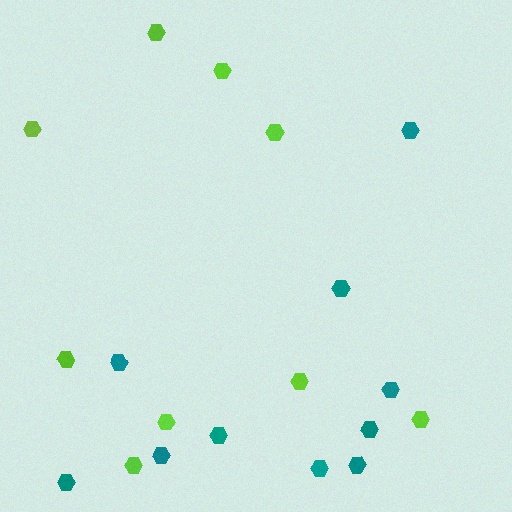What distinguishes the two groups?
There are 2 groups: one group of lime hexagons (9) and one group of teal hexagons (10).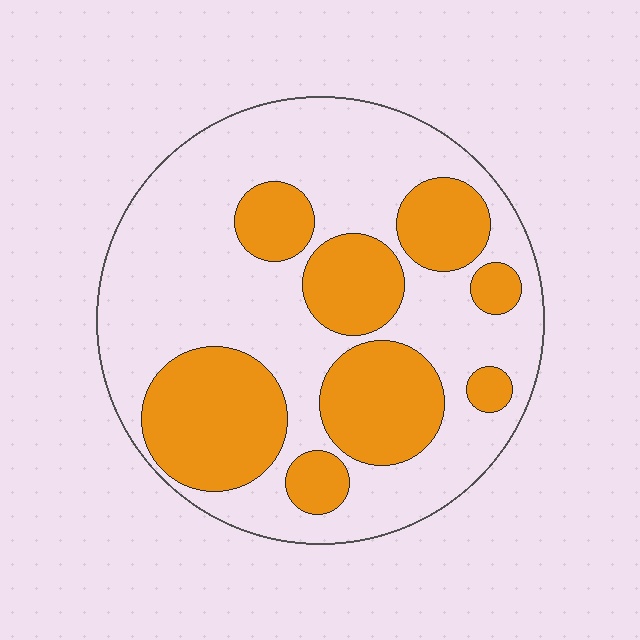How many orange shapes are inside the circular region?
8.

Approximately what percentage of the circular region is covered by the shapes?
Approximately 35%.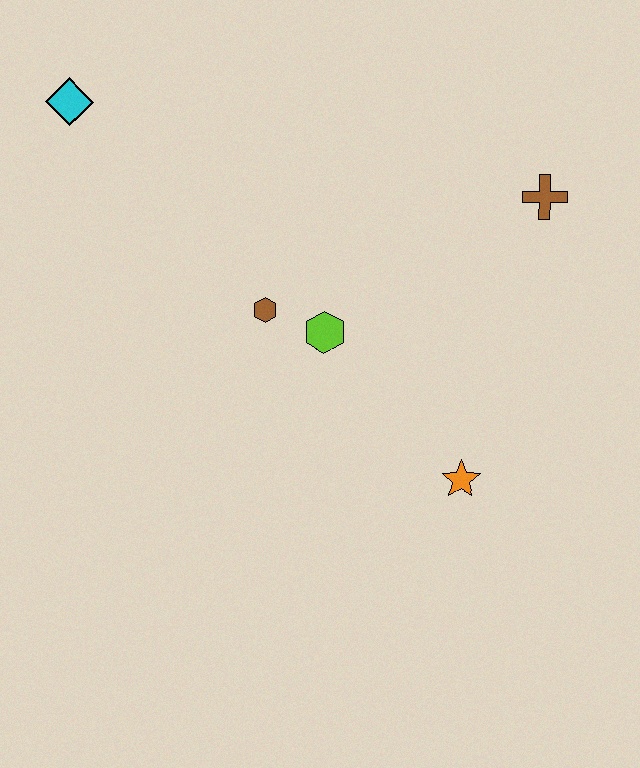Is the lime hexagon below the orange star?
No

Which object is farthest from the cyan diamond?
The orange star is farthest from the cyan diamond.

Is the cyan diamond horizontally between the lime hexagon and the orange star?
No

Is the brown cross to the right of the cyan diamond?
Yes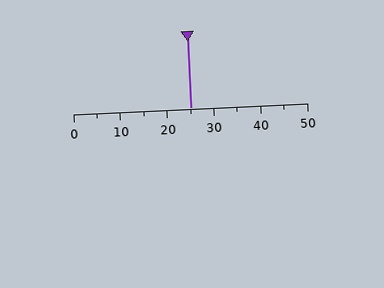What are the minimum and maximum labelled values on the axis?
The axis runs from 0 to 50.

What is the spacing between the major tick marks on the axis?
The major ticks are spaced 10 apart.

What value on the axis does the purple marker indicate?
The marker indicates approximately 25.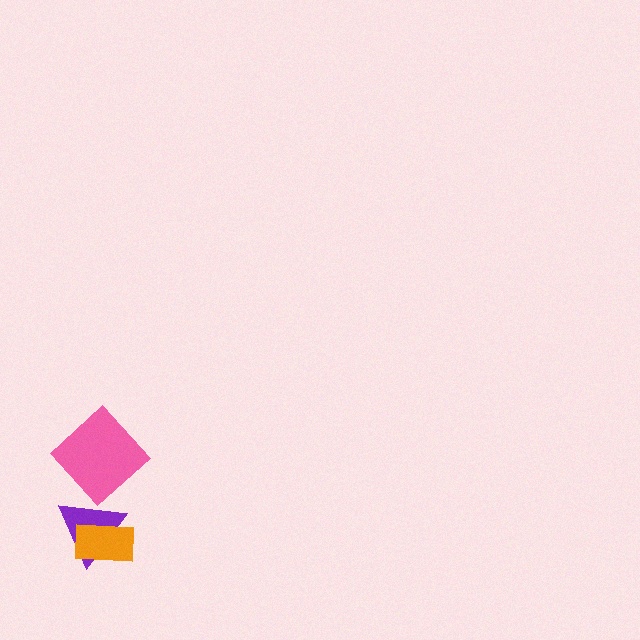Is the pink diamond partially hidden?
No, no other shape covers it.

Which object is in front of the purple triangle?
The orange rectangle is in front of the purple triangle.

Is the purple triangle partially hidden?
Yes, it is partially covered by another shape.